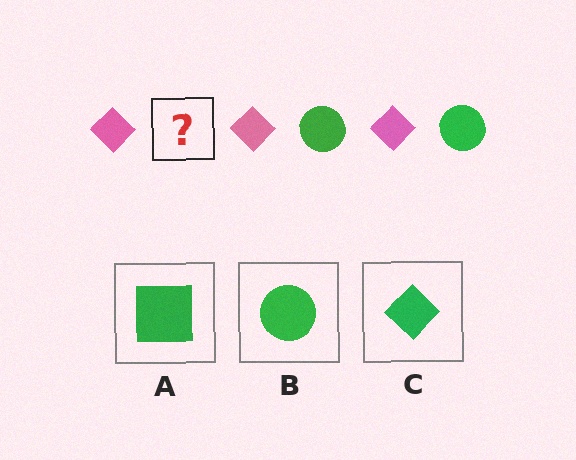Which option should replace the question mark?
Option B.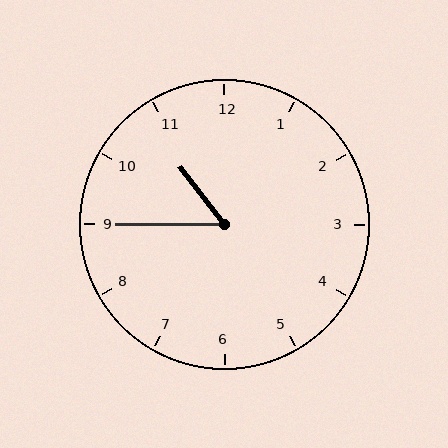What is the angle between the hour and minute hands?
Approximately 52 degrees.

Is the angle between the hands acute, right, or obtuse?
It is acute.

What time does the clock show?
10:45.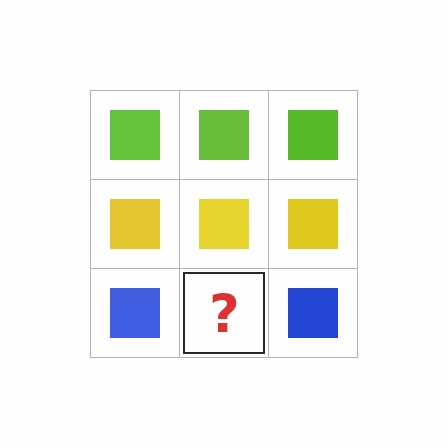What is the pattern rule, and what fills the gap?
The rule is that each row has a consistent color. The gap should be filled with a blue square.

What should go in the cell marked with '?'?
The missing cell should contain a blue square.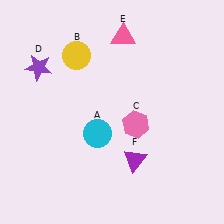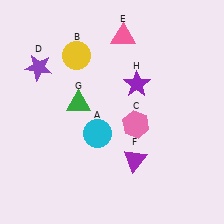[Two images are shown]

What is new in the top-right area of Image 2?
A purple star (H) was added in the top-right area of Image 2.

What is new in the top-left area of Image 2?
A green triangle (G) was added in the top-left area of Image 2.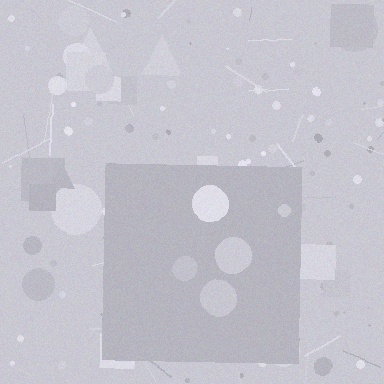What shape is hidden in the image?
A square is hidden in the image.